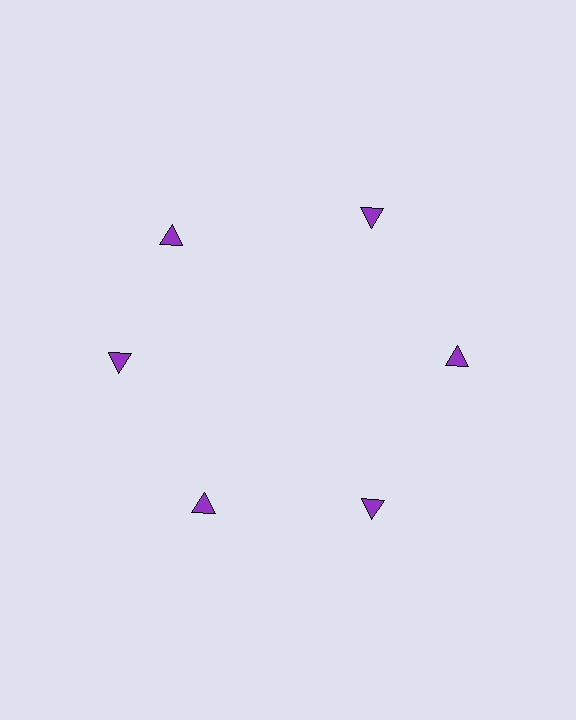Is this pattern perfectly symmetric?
No. The 6 purple triangles are arranged in a ring, but one element near the 11 o'clock position is rotated out of alignment along the ring, breaking the 6-fold rotational symmetry.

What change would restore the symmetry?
The symmetry would be restored by rotating it back into even spacing with its neighbors so that all 6 triangles sit at equal angles and equal distance from the center.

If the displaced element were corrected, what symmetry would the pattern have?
It would have 6-fold rotational symmetry — the pattern would map onto itself every 60 degrees.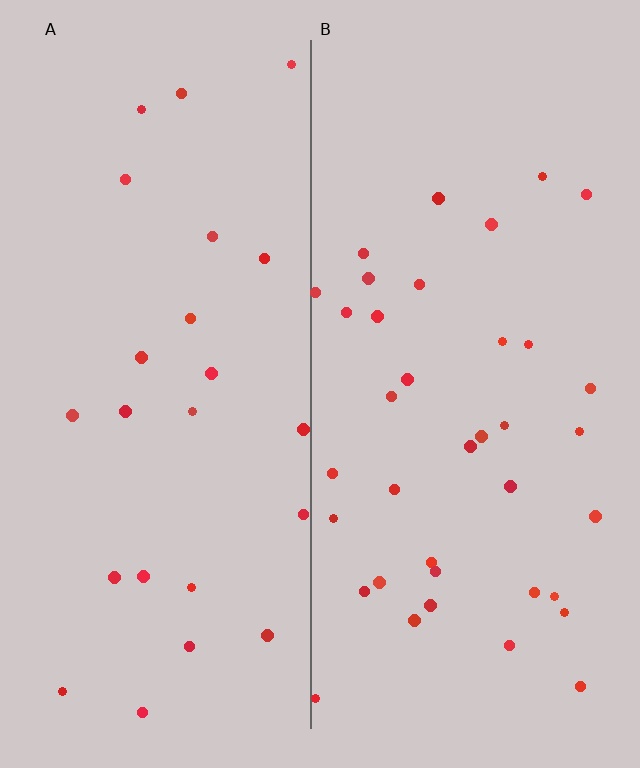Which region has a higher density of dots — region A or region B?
B (the right).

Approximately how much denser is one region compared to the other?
Approximately 1.6× — region B over region A.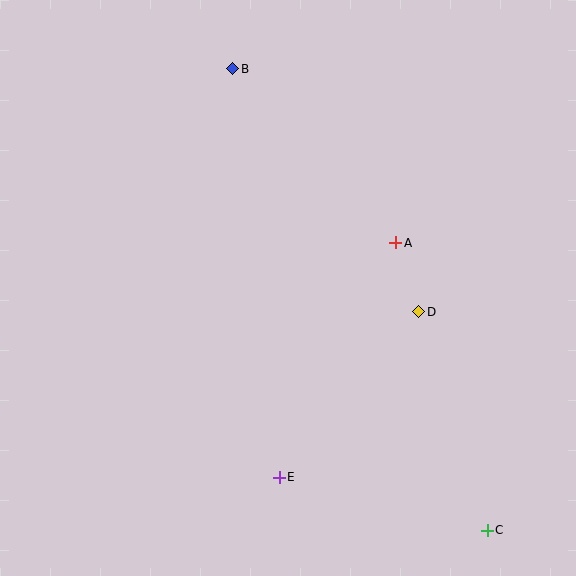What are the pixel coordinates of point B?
Point B is at (233, 69).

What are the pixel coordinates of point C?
Point C is at (487, 530).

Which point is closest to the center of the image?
Point A at (396, 243) is closest to the center.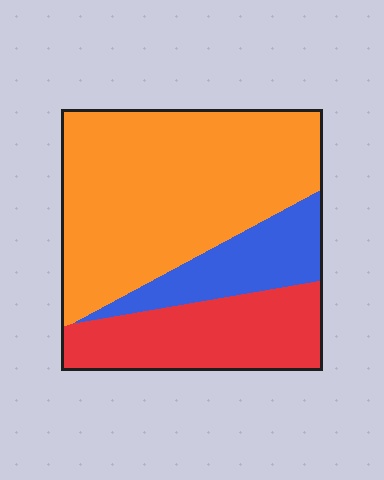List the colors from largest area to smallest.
From largest to smallest: orange, red, blue.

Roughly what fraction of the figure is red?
Red covers 26% of the figure.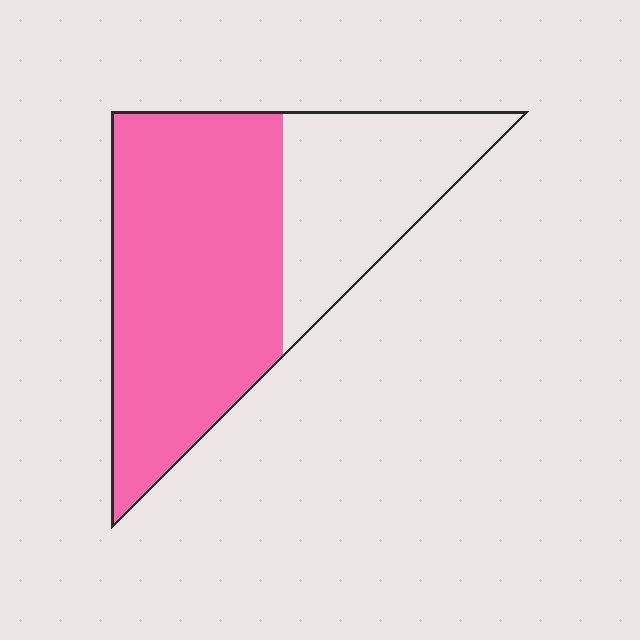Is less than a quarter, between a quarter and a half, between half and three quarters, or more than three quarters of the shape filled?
Between half and three quarters.